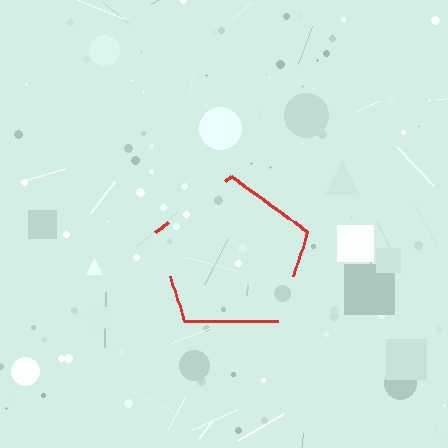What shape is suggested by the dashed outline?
The dashed outline suggests a pentagon.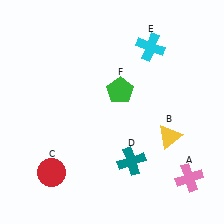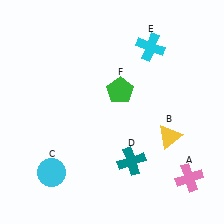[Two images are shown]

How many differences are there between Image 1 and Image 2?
There is 1 difference between the two images.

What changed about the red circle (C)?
In Image 1, C is red. In Image 2, it changed to cyan.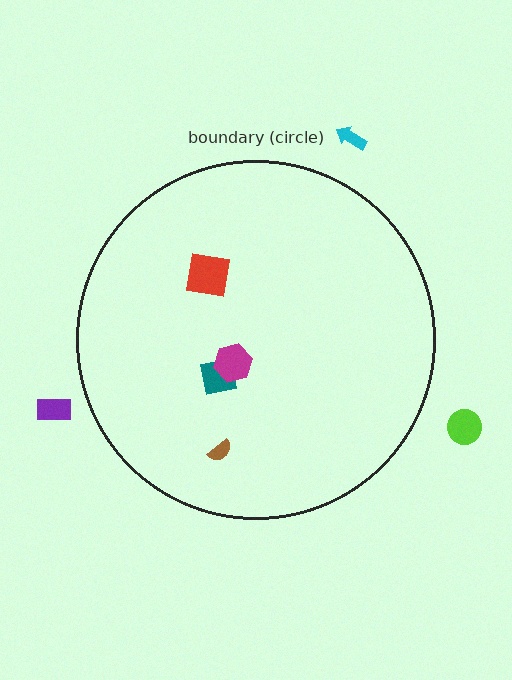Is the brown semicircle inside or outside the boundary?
Inside.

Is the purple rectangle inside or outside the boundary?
Outside.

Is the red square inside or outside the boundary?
Inside.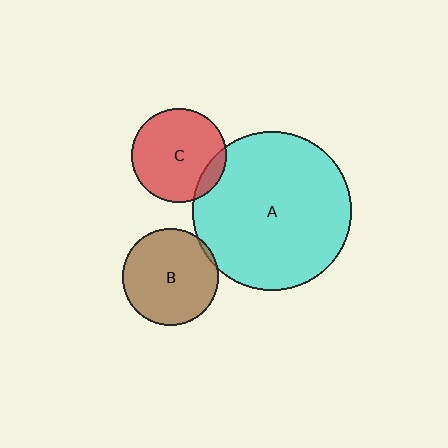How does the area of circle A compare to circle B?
Approximately 2.7 times.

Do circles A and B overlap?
Yes.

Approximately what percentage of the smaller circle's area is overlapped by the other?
Approximately 5%.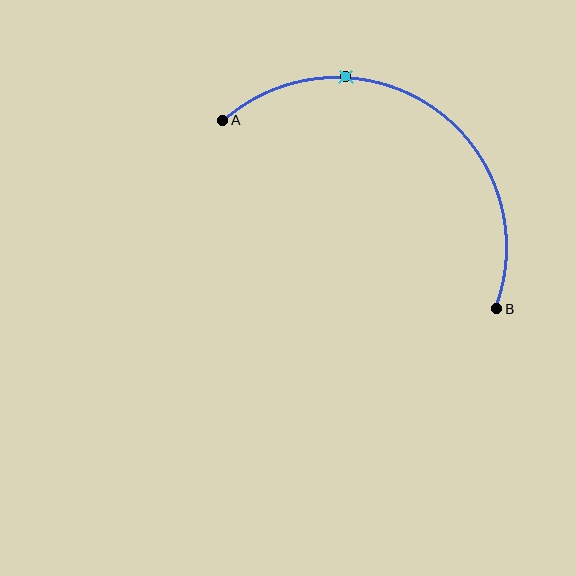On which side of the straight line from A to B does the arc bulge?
The arc bulges above and to the right of the straight line connecting A and B.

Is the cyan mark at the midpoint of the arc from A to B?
No. The cyan mark lies on the arc but is closer to endpoint A. The arc midpoint would be at the point on the curve equidistant along the arc from both A and B.